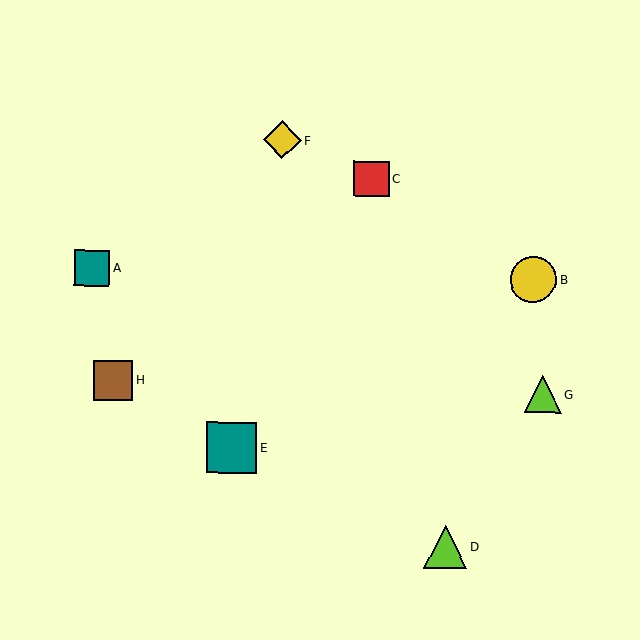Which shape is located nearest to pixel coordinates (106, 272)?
The teal square (labeled A) at (92, 268) is nearest to that location.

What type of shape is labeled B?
Shape B is a yellow circle.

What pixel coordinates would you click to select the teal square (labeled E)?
Click at (232, 447) to select the teal square E.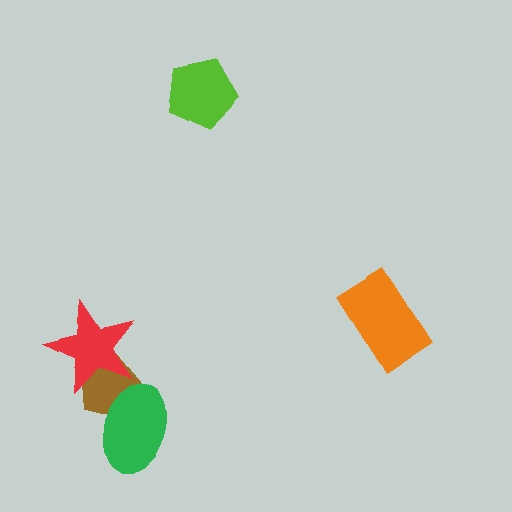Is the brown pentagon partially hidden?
Yes, it is partially covered by another shape.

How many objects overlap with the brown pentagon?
2 objects overlap with the brown pentagon.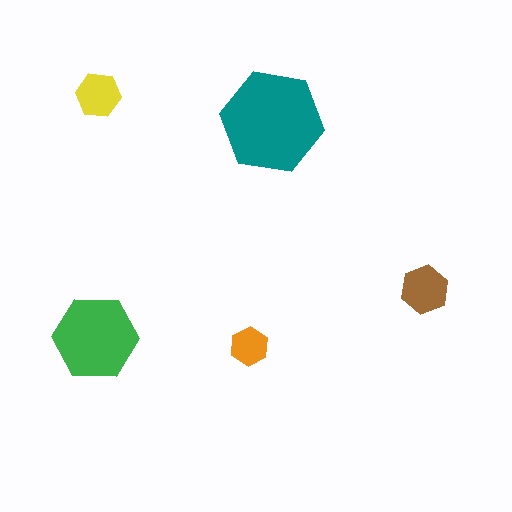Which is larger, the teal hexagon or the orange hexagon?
The teal one.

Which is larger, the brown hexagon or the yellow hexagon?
The brown one.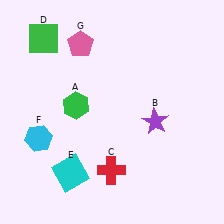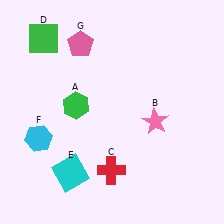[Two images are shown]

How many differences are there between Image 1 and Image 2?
There is 1 difference between the two images.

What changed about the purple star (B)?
In Image 1, B is purple. In Image 2, it changed to pink.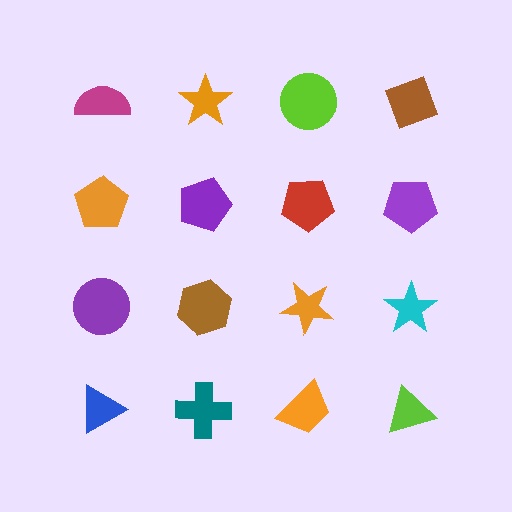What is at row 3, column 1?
A purple circle.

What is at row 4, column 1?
A blue triangle.